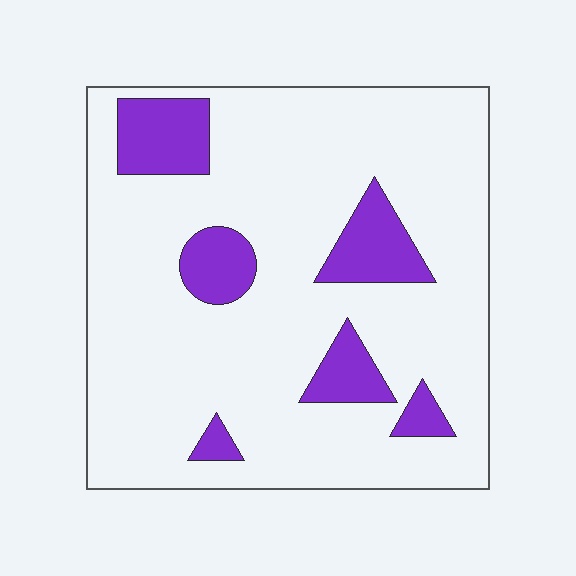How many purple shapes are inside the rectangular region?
6.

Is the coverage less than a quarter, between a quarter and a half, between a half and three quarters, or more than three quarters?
Less than a quarter.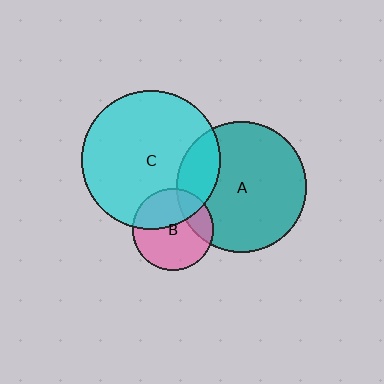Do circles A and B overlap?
Yes.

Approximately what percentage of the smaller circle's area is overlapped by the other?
Approximately 20%.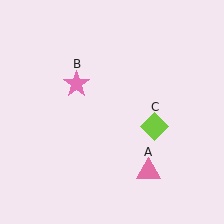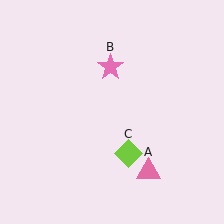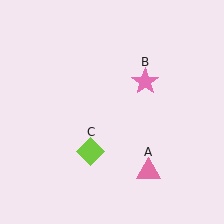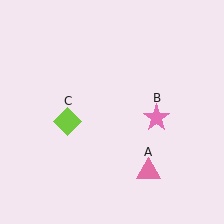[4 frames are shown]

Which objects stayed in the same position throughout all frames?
Pink triangle (object A) remained stationary.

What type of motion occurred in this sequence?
The pink star (object B), lime diamond (object C) rotated clockwise around the center of the scene.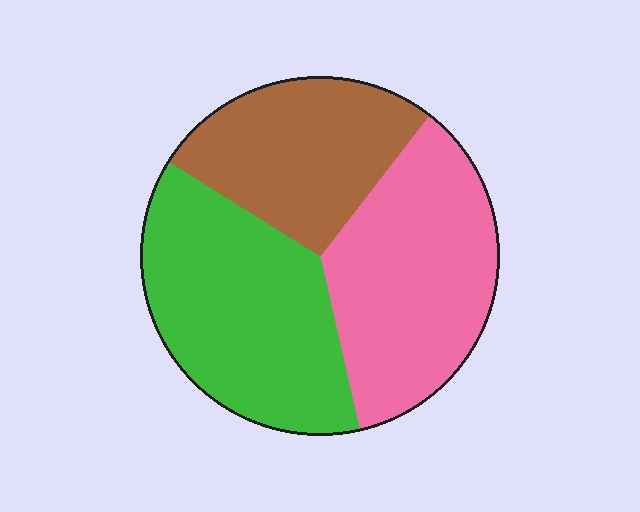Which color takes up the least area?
Brown, at roughly 25%.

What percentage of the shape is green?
Green takes up about three eighths (3/8) of the shape.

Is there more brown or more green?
Green.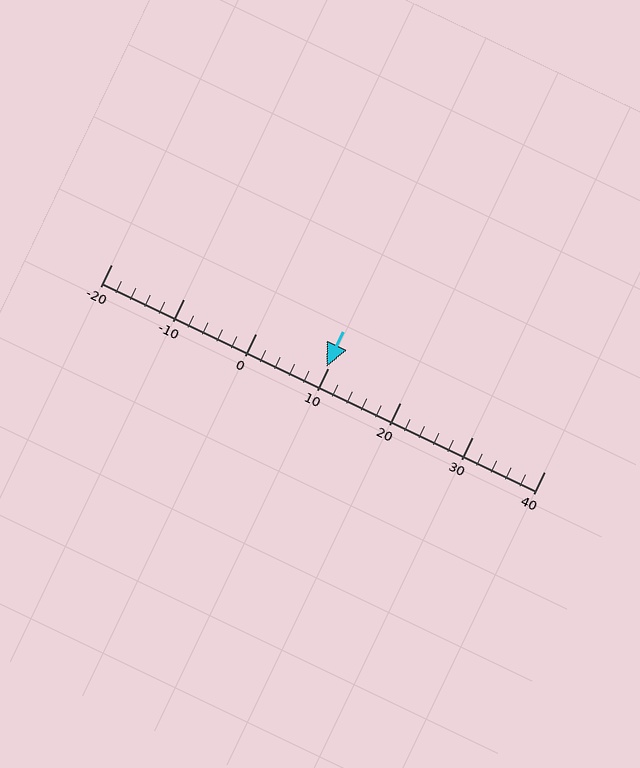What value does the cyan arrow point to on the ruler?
The cyan arrow points to approximately 10.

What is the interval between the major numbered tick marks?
The major tick marks are spaced 10 units apart.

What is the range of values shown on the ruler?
The ruler shows values from -20 to 40.